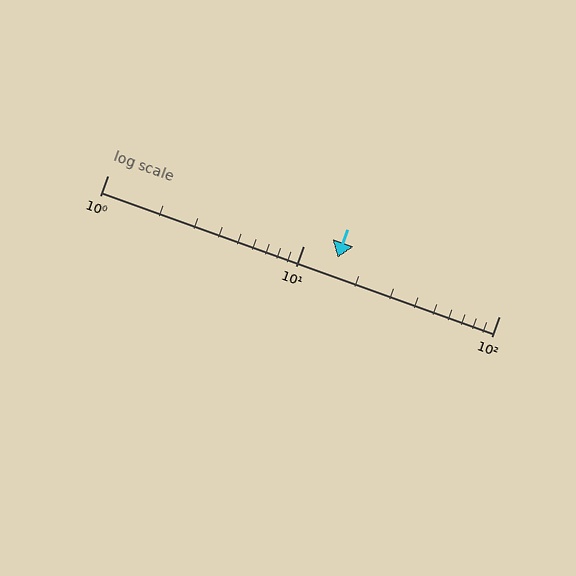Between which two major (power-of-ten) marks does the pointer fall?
The pointer is between 10 and 100.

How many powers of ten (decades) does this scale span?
The scale spans 2 decades, from 1 to 100.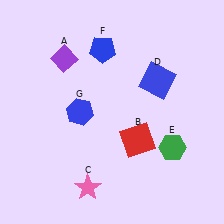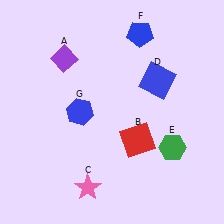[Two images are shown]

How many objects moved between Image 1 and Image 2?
1 object moved between the two images.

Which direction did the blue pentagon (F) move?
The blue pentagon (F) moved right.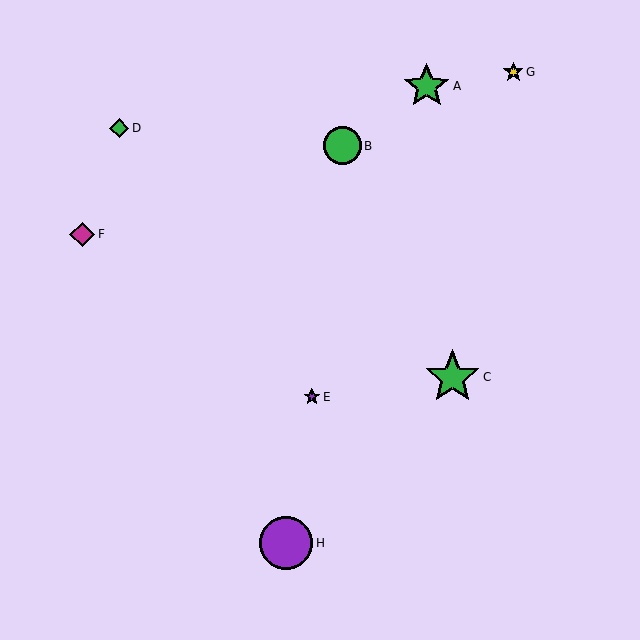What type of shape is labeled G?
Shape G is a yellow star.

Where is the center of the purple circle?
The center of the purple circle is at (286, 543).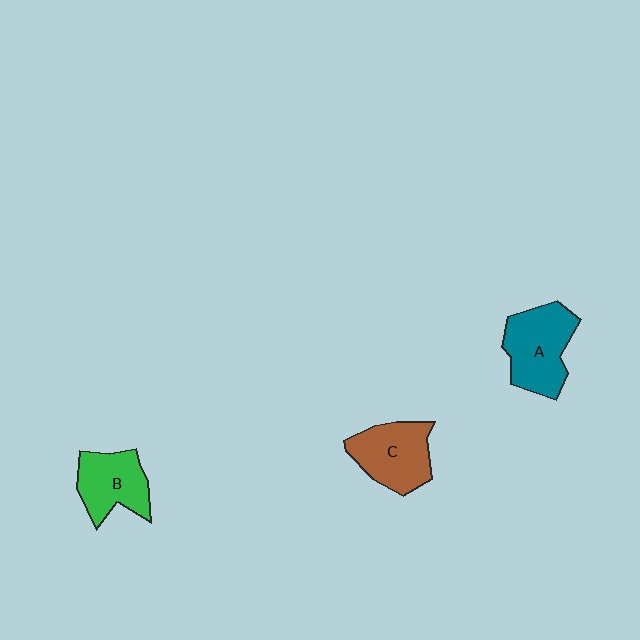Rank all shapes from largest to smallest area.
From largest to smallest: A (teal), C (brown), B (green).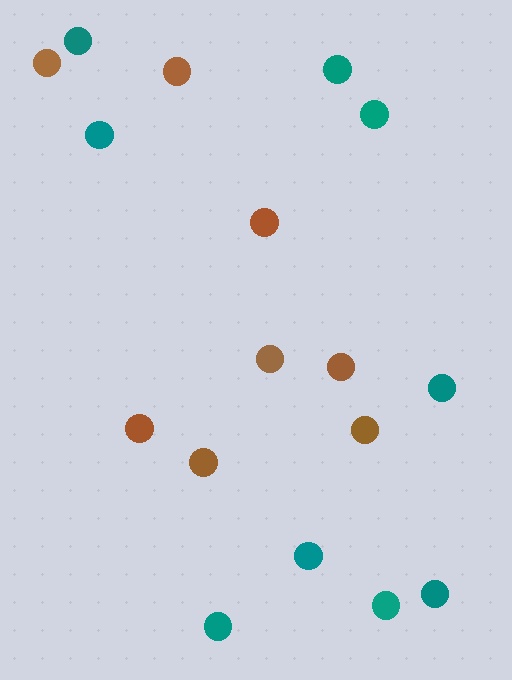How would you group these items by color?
There are 2 groups: one group of brown circles (8) and one group of teal circles (9).